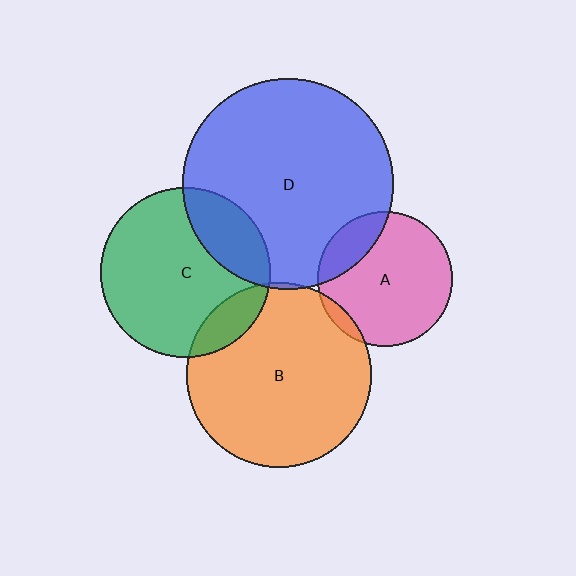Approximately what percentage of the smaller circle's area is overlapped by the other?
Approximately 5%.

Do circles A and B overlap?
Yes.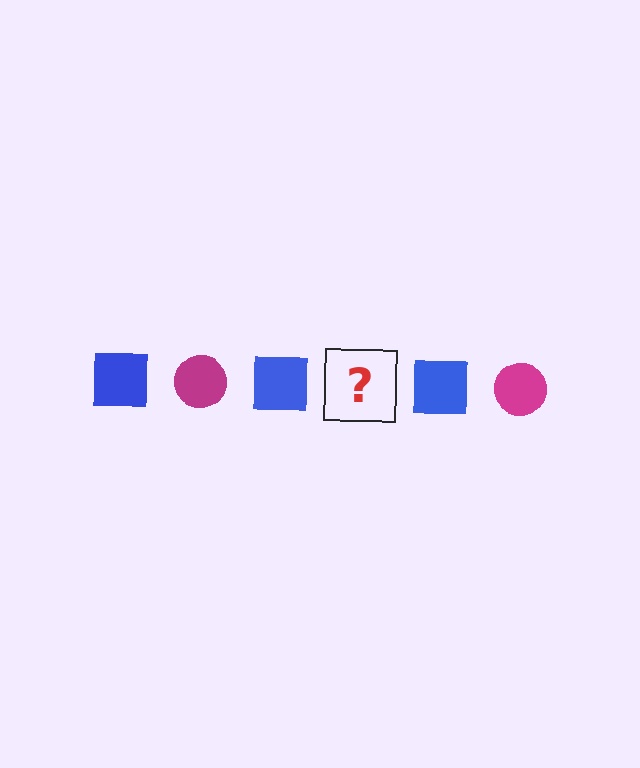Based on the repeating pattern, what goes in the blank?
The blank should be a magenta circle.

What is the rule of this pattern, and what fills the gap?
The rule is that the pattern alternates between blue square and magenta circle. The gap should be filled with a magenta circle.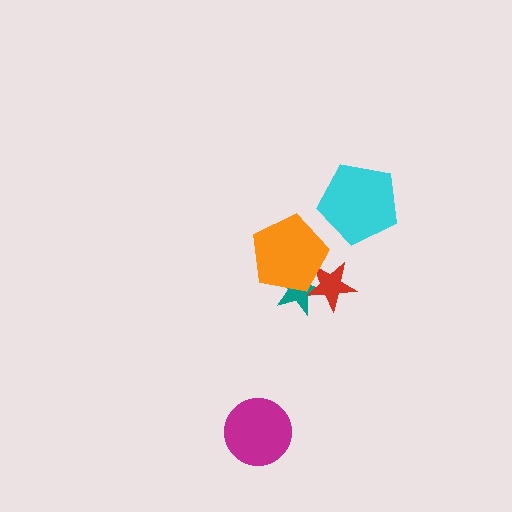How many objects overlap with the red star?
2 objects overlap with the red star.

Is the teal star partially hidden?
Yes, it is partially covered by another shape.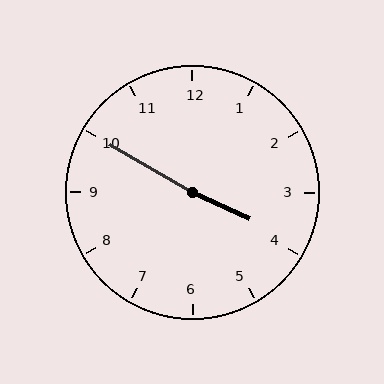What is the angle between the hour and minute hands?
Approximately 175 degrees.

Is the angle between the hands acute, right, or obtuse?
It is obtuse.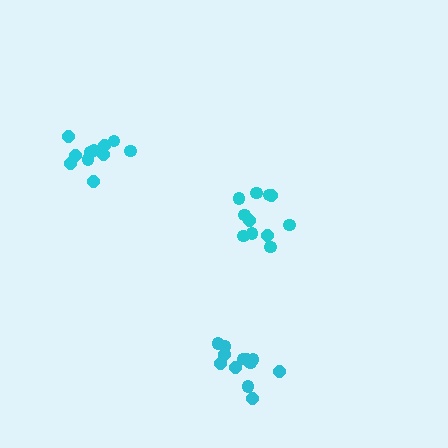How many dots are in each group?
Group 1: 11 dots, Group 2: 12 dots, Group 3: 11 dots (34 total).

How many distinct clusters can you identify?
There are 3 distinct clusters.